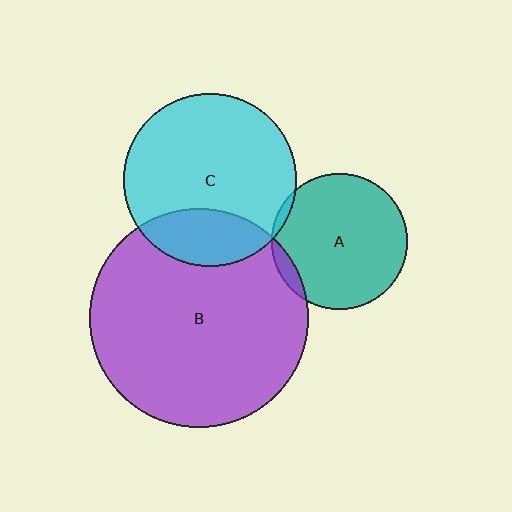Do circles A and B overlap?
Yes.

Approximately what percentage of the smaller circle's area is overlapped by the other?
Approximately 5%.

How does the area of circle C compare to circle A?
Approximately 1.6 times.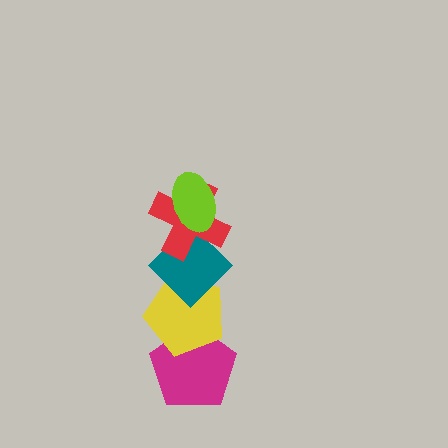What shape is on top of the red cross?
The lime ellipse is on top of the red cross.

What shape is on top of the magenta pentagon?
The yellow pentagon is on top of the magenta pentagon.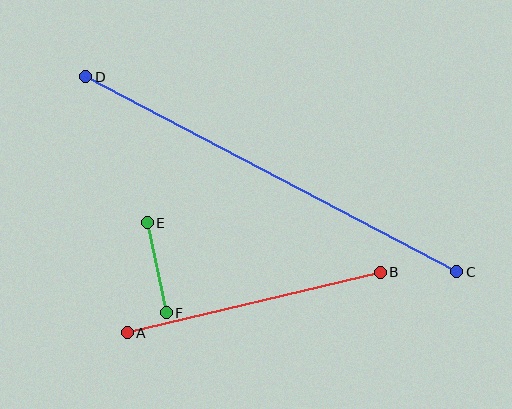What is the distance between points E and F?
The distance is approximately 92 pixels.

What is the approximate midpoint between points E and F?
The midpoint is at approximately (157, 268) pixels.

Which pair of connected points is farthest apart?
Points C and D are farthest apart.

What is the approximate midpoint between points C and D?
The midpoint is at approximately (271, 174) pixels.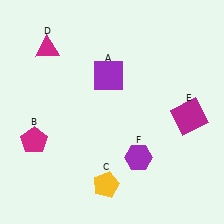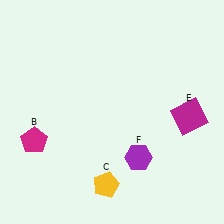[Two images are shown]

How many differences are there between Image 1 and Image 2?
There are 2 differences between the two images.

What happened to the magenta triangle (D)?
The magenta triangle (D) was removed in Image 2. It was in the top-left area of Image 1.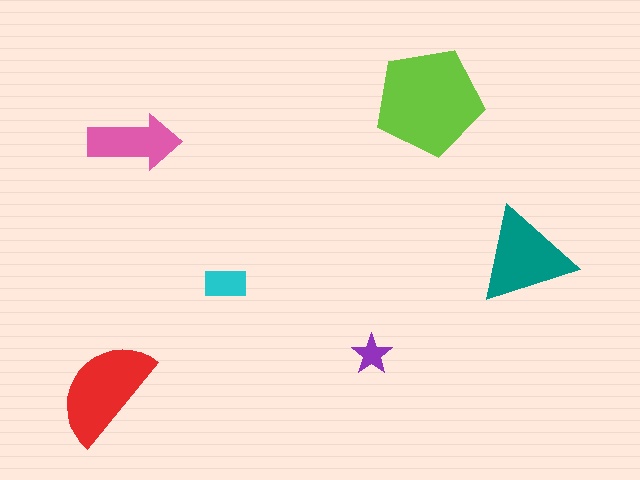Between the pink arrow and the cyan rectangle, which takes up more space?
The pink arrow.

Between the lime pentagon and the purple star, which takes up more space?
The lime pentagon.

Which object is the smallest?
The purple star.